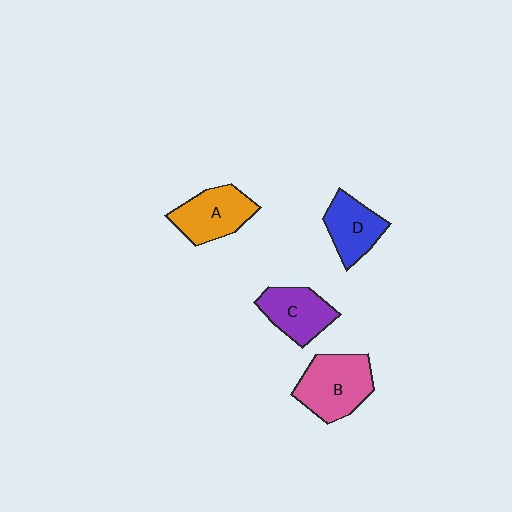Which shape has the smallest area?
Shape D (blue).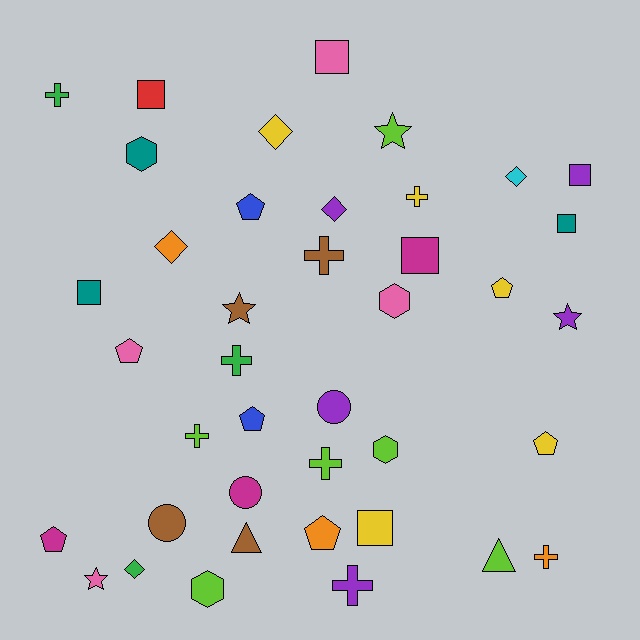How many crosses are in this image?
There are 8 crosses.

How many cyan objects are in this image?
There is 1 cyan object.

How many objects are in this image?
There are 40 objects.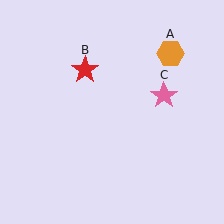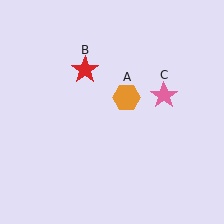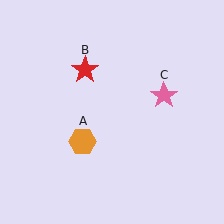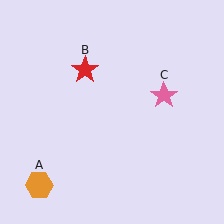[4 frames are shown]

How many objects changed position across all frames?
1 object changed position: orange hexagon (object A).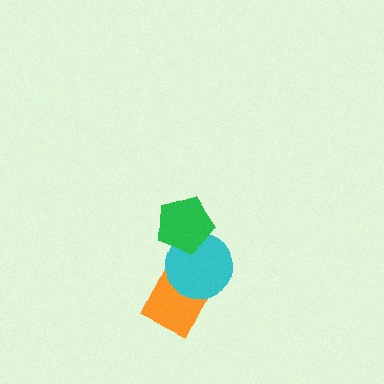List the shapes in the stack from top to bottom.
From top to bottom: the green pentagon, the cyan circle, the orange diamond.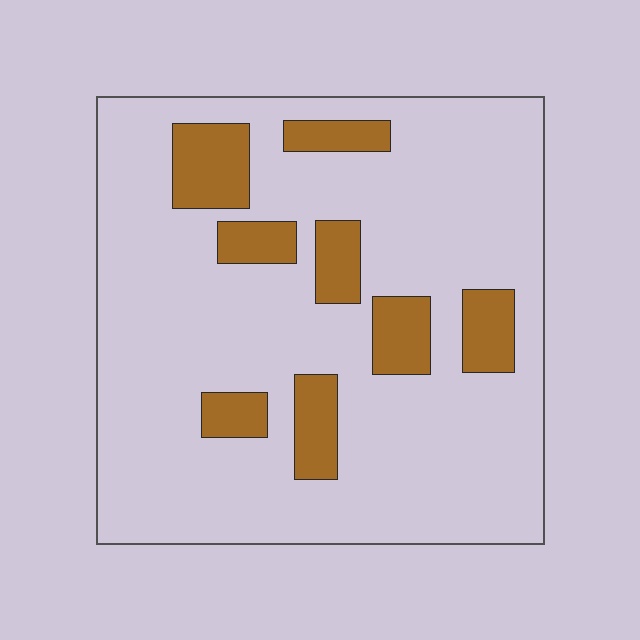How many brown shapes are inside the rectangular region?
8.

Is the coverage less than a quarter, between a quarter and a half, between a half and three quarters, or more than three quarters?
Less than a quarter.